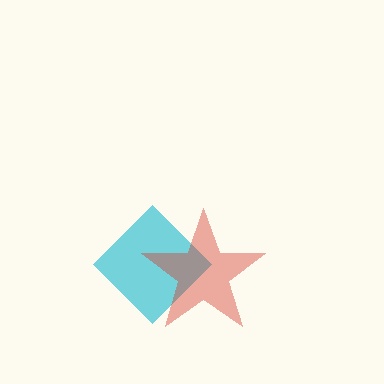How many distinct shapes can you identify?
There are 2 distinct shapes: a cyan diamond, a red star.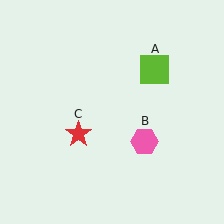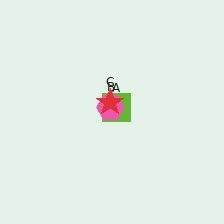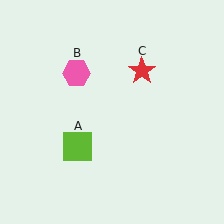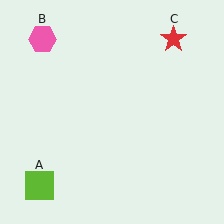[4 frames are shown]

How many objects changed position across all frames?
3 objects changed position: lime square (object A), pink hexagon (object B), red star (object C).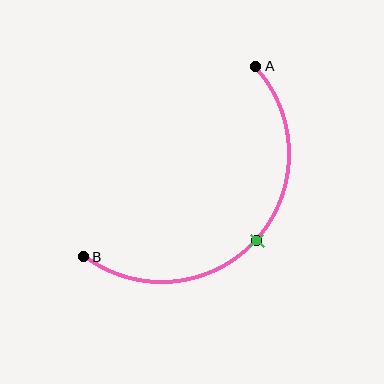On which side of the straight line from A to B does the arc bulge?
The arc bulges below and to the right of the straight line connecting A and B.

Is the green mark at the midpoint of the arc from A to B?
Yes. The green mark lies on the arc at equal arc-length from both A and B — it is the arc midpoint.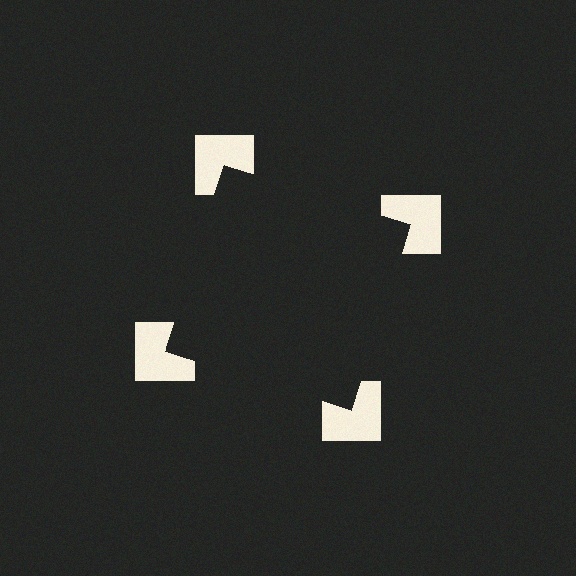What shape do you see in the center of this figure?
An illusory square — its edges are inferred from the aligned wedge cuts in the notched squares, not physically drawn.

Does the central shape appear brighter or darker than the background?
It typically appears slightly darker than the background, even though no actual brightness change is drawn.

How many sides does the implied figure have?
4 sides.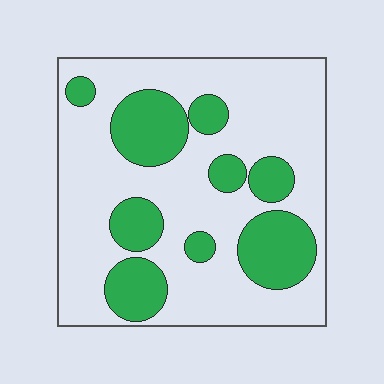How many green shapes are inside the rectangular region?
9.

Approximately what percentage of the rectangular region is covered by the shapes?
Approximately 30%.